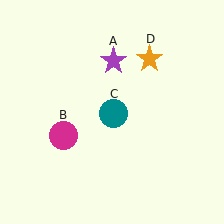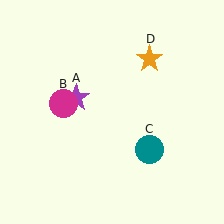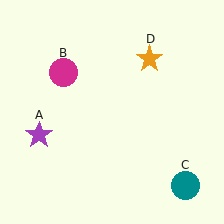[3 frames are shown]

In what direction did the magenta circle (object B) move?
The magenta circle (object B) moved up.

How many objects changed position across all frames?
3 objects changed position: purple star (object A), magenta circle (object B), teal circle (object C).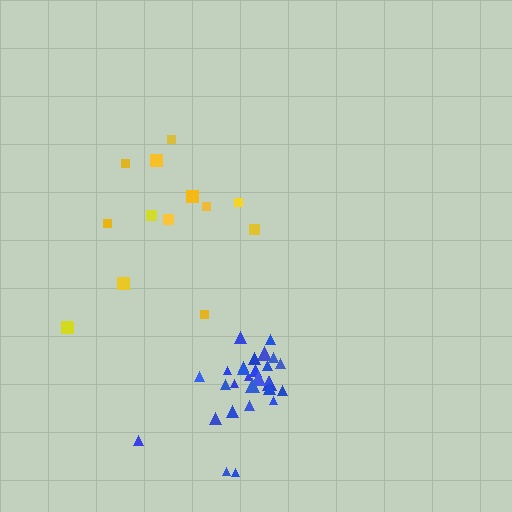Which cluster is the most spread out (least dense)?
Yellow.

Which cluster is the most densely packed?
Blue.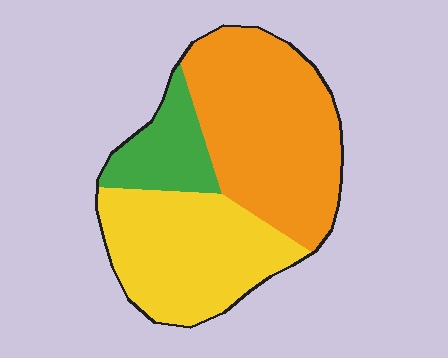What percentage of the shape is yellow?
Yellow covers roughly 35% of the shape.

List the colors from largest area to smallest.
From largest to smallest: orange, yellow, green.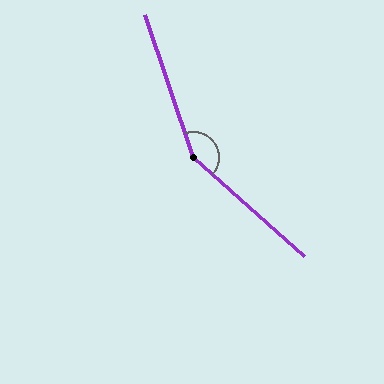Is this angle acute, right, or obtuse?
It is obtuse.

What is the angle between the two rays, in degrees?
Approximately 150 degrees.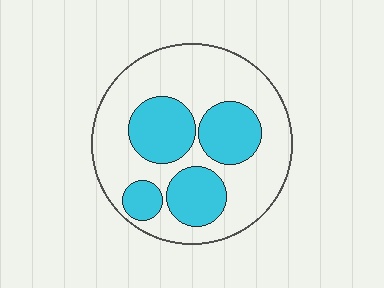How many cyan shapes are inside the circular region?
4.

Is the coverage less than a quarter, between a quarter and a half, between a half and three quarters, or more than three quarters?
Between a quarter and a half.